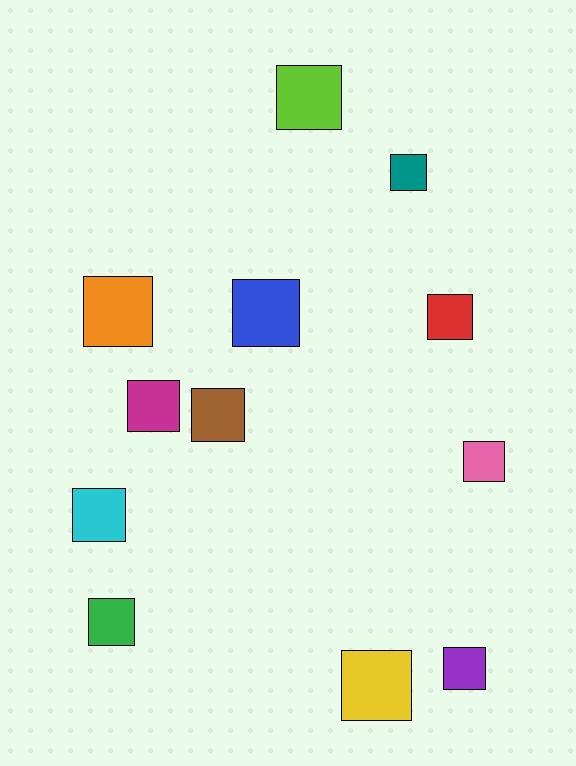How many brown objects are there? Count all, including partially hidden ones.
There is 1 brown object.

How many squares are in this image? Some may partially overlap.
There are 12 squares.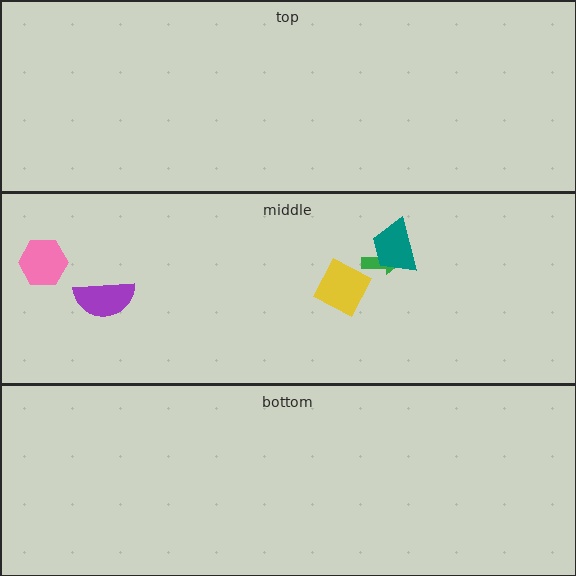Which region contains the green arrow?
The middle region.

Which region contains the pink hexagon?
The middle region.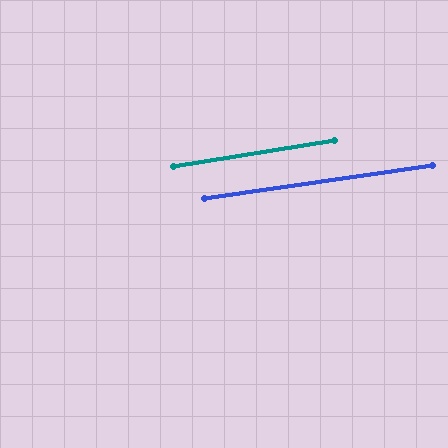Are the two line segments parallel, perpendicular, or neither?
Parallel — their directions differ by only 0.9°.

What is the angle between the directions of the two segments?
Approximately 1 degree.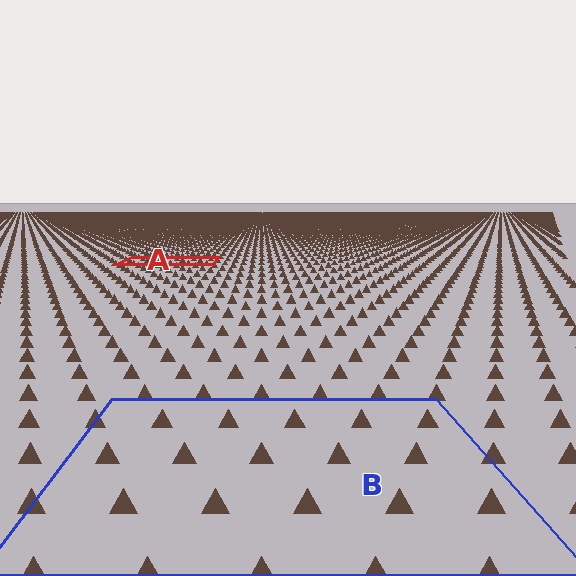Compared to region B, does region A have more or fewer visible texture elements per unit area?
Region A has more texture elements per unit area — they are packed more densely because it is farther away.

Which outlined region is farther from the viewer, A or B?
Region A is farther from the viewer — the texture elements inside it appear smaller and more densely packed.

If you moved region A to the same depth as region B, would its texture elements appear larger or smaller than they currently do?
They would appear larger. At a closer depth, the same texture elements are projected at a bigger on-screen size.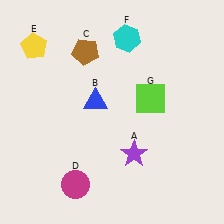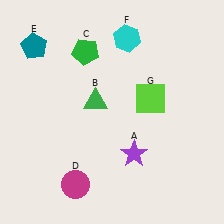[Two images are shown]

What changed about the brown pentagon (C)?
In Image 1, C is brown. In Image 2, it changed to green.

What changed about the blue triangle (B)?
In Image 1, B is blue. In Image 2, it changed to green.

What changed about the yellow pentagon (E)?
In Image 1, E is yellow. In Image 2, it changed to teal.